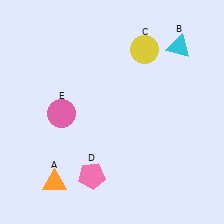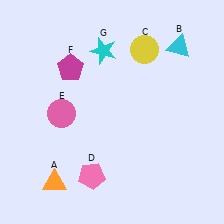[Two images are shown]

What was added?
A magenta pentagon (F), a cyan star (G) were added in Image 2.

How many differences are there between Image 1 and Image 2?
There are 2 differences between the two images.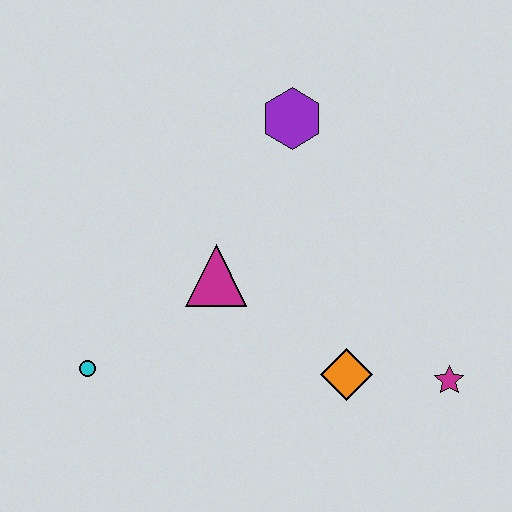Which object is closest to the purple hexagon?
The magenta triangle is closest to the purple hexagon.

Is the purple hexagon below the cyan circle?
No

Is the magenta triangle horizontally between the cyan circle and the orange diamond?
Yes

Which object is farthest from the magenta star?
The cyan circle is farthest from the magenta star.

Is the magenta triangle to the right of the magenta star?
No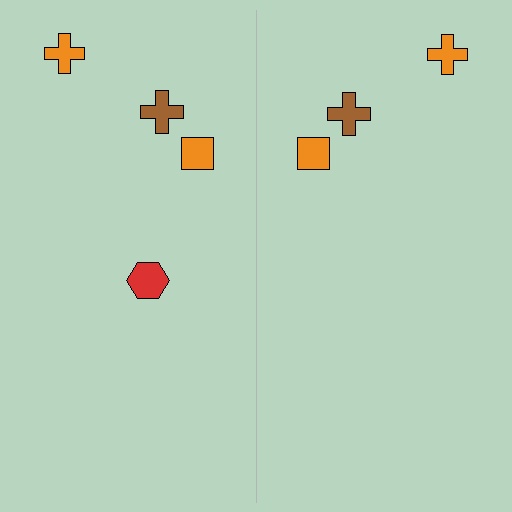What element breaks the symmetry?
A red hexagon is missing from the right side.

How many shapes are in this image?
There are 7 shapes in this image.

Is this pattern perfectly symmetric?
No, the pattern is not perfectly symmetric. A red hexagon is missing from the right side.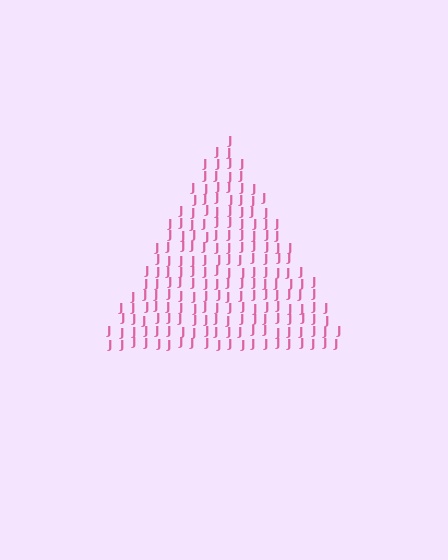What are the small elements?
The small elements are letter J's.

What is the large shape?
The large shape is a triangle.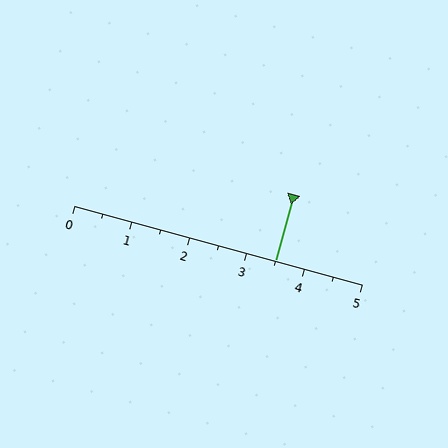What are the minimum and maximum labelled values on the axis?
The axis runs from 0 to 5.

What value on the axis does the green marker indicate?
The marker indicates approximately 3.5.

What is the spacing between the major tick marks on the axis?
The major ticks are spaced 1 apart.